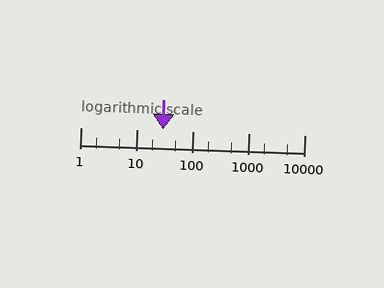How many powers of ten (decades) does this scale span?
The scale spans 4 decades, from 1 to 10000.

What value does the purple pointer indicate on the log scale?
The pointer indicates approximately 30.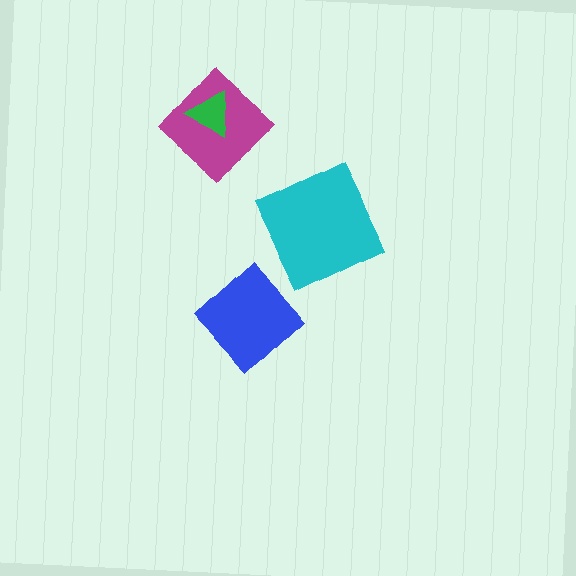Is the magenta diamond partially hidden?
Yes, it is partially covered by another shape.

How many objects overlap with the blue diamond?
0 objects overlap with the blue diamond.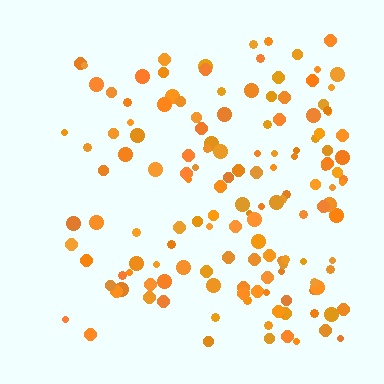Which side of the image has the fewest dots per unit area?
The left.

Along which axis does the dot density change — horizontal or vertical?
Horizontal.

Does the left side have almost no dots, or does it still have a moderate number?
Still a moderate number, just noticeably fewer than the right.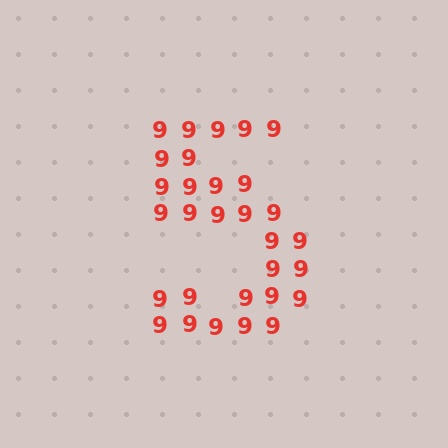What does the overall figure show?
The overall figure shows the digit 5.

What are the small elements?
The small elements are digit 9's.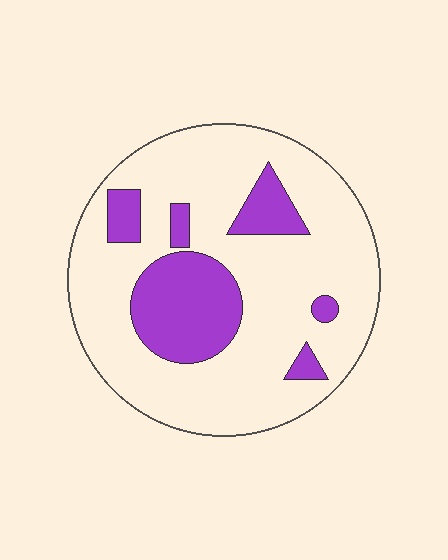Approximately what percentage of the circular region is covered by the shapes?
Approximately 25%.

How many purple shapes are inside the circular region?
6.